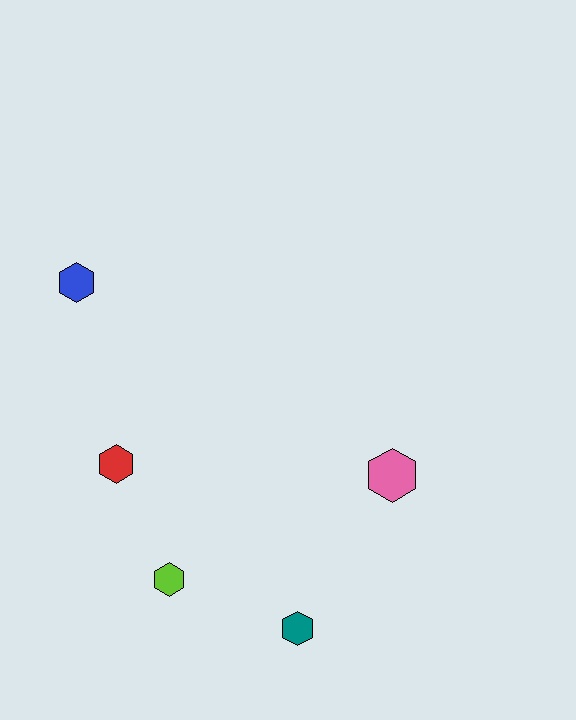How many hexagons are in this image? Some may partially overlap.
There are 5 hexagons.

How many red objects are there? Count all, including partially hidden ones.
There is 1 red object.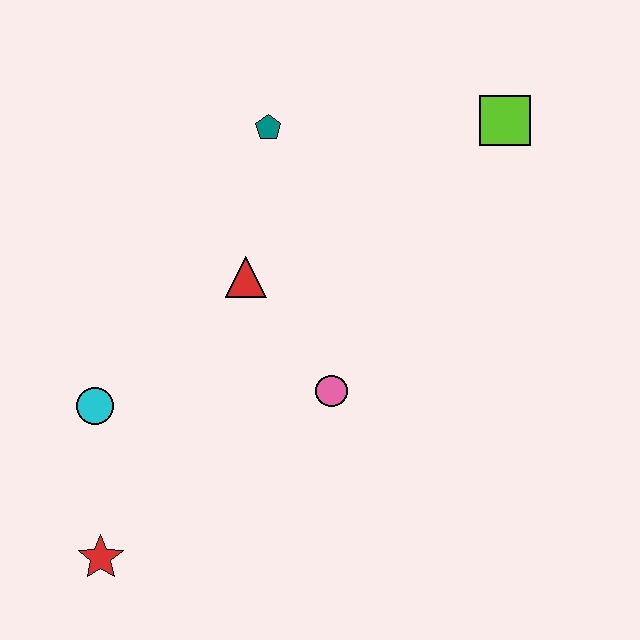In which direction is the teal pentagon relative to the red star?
The teal pentagon is above the red star.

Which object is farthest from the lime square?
The red star is farthest from the lime square.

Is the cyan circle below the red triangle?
Yes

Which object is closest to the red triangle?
The pink circle is closest to the red triangle.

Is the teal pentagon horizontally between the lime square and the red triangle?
Yes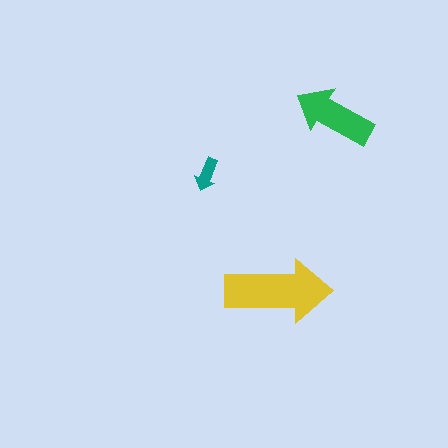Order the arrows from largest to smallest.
the yellow one, the green one, the teal one.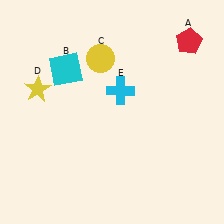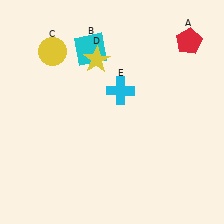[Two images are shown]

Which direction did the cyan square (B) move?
The cyan square (B) moved right.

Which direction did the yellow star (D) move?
The yellow star (D) moved right.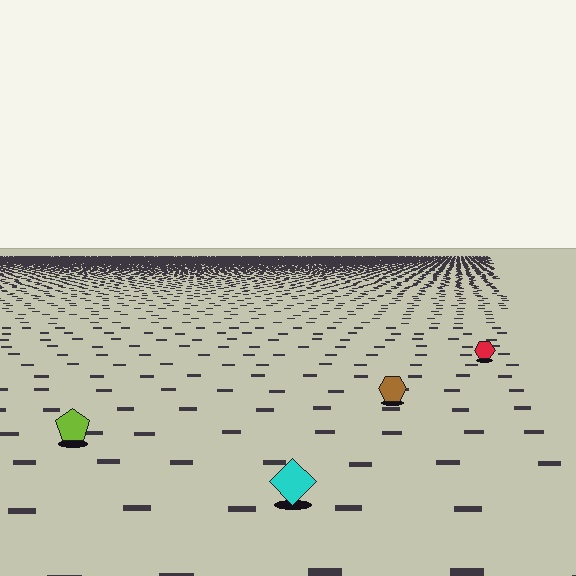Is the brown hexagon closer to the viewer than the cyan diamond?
No. The cyan diamond is closer — you can tell from the texture gradient: the ground texture is coarser near it.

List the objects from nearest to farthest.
From nearest to farthest: the cyan diamond, the lime pentagon, the brown hexagon, the red hexagon.